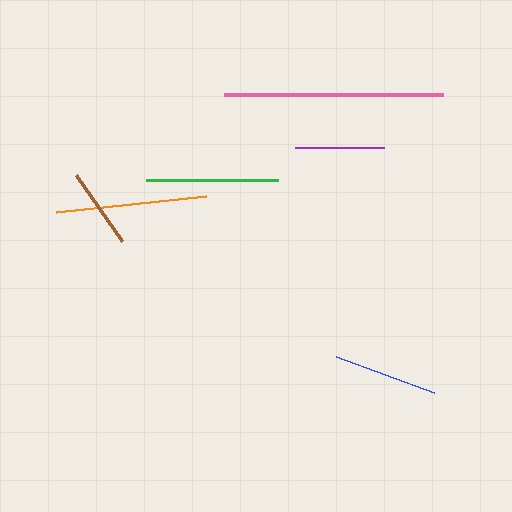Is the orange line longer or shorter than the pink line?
The pink line is longer than the orange line.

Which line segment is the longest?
The pink line is the longest at approximately 220 pixels.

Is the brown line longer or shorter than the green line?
The green line is longer than the brown line.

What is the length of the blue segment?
The blue segment is approximately 105 pixels long.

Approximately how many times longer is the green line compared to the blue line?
The green line is approximately 1.3 times the length of the blue line.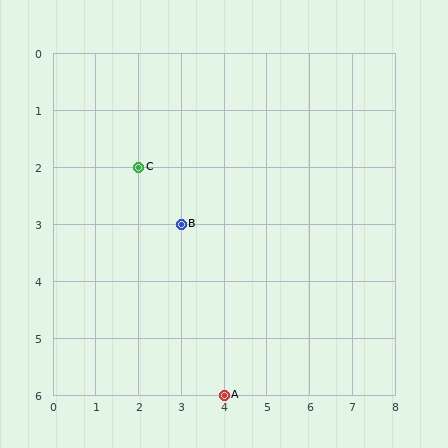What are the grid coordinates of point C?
Point C is at grid coordinates (2, 2).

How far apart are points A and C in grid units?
Points A and C are 2 columns and 4 rows apart (about 4.5 grid units diagonally).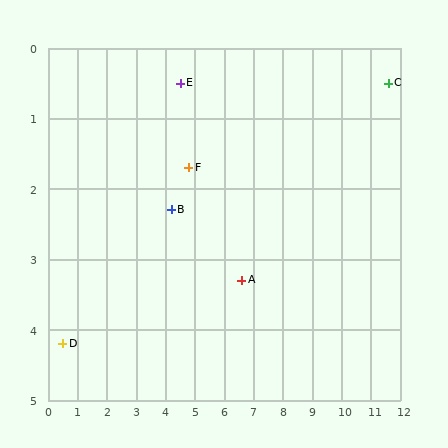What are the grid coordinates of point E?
Point E is at approximately (4.5, 0.5).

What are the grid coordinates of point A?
Point A is at approximately (6.6, 3.3).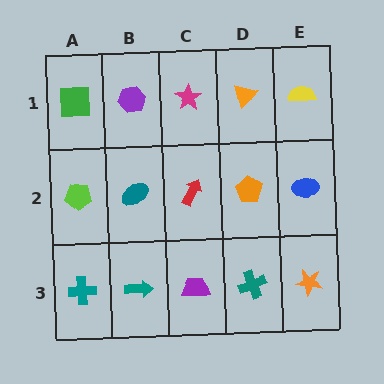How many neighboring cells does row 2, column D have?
4.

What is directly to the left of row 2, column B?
A lime pentagon.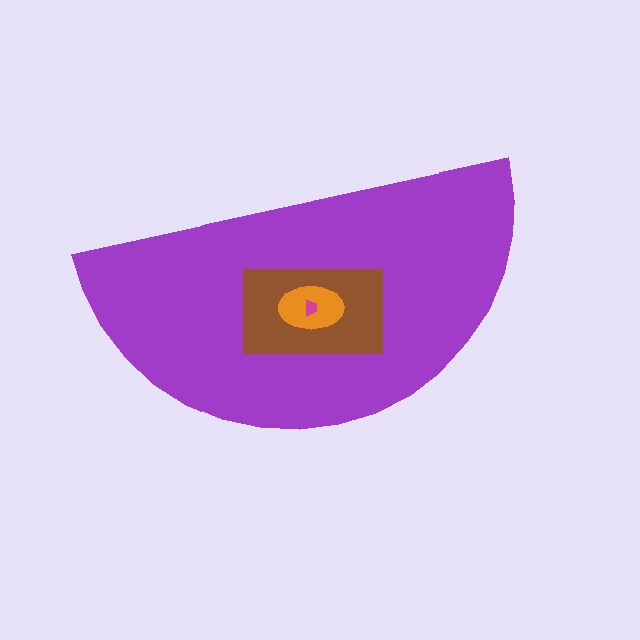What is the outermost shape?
The purple semicircle.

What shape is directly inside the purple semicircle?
The brown rectangle.